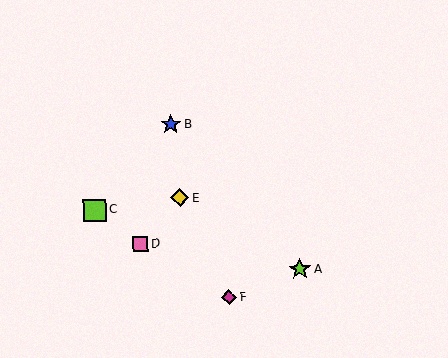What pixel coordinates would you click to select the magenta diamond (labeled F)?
Click at (229, 297) to select the magenta diamond F.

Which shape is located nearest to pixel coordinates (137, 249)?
The pink square (labeled D) at (141, 243) is nearest to that location.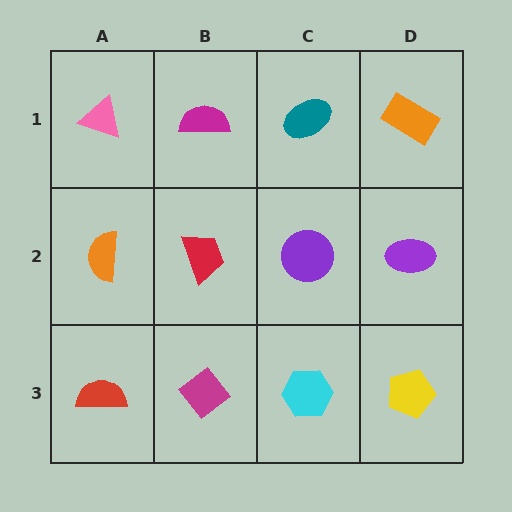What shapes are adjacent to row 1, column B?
A red trapezoid (row 2, column B), a pink triangle (row 1, column A), a teal ellipse (row 1, column C).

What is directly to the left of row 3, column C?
A magenta diamond.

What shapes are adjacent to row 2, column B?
A magenta semicircle (row 1, column B), a magenta diamond (row 3, column B), an orange semicircle (row 2, column A), a purple circle (row 2, column C).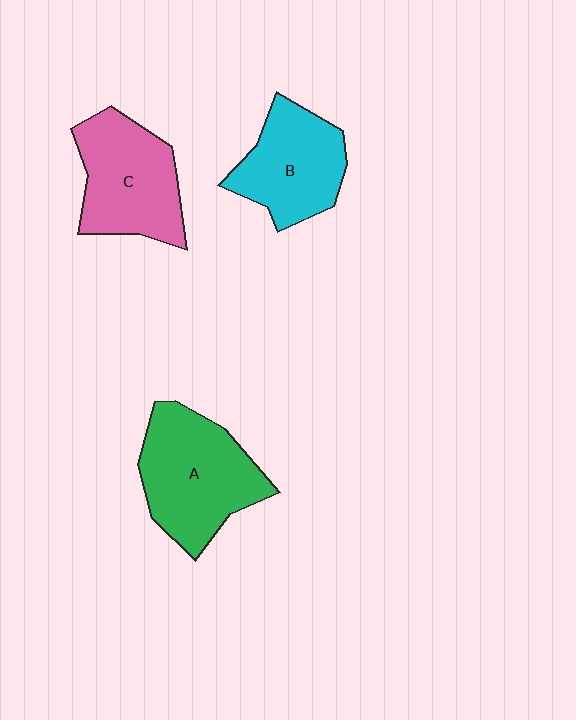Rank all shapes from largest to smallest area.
From largest to smallest: A (green), C (pink), B (cyan).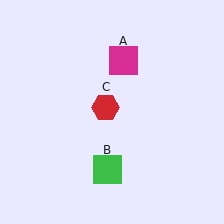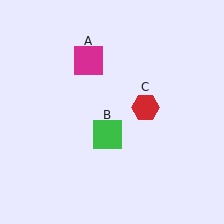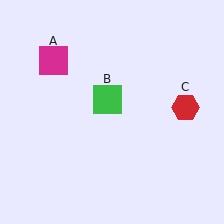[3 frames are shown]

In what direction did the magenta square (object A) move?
The magenta square (object A) moved left.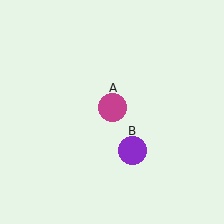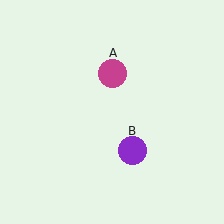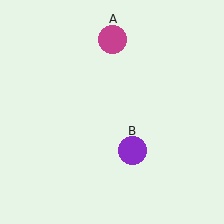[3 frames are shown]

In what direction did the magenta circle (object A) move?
The magenta circle (object A) moved up.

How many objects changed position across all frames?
1 object changed position: magenta circle (object A).